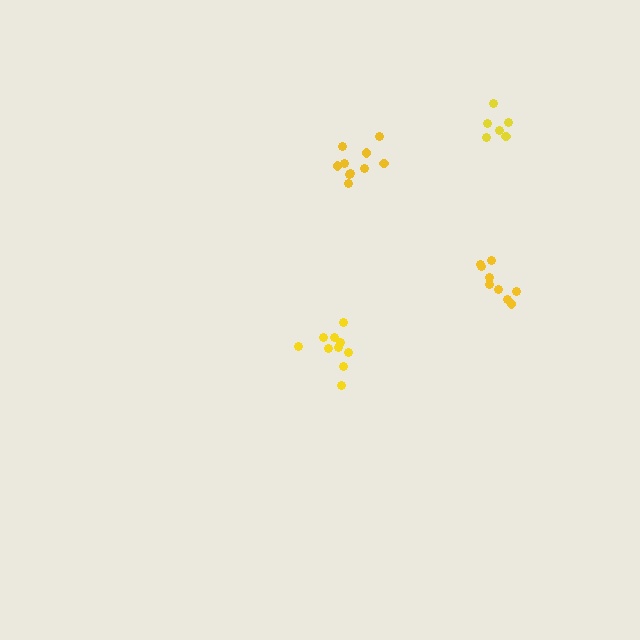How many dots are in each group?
Group 1: 10 dots, Group 2: 6 dots, Group 3: 9 dots, Group 4: 10 dots (35 total).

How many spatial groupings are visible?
There are 4 spatial groupings.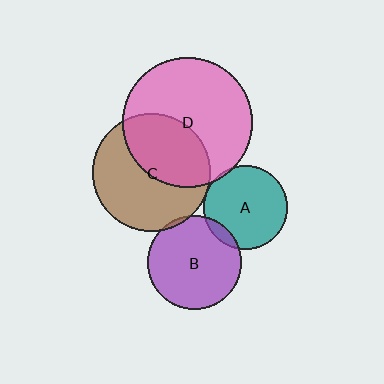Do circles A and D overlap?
Yes.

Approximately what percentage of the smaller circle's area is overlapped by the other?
Approximately 5%.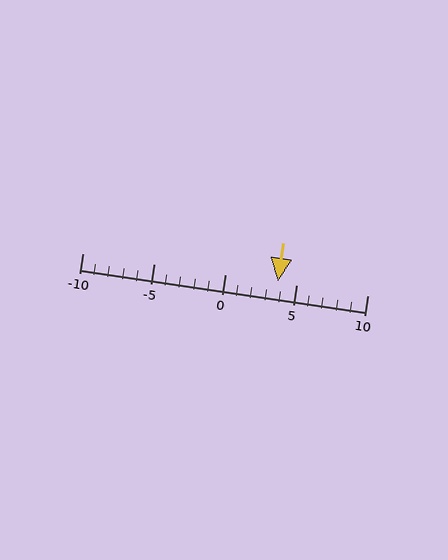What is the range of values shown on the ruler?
The ruler shows values from -10 to 10.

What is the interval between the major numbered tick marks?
The major tick marks are spaced 5 units apart.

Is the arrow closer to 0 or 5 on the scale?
The arrow is closer to 5.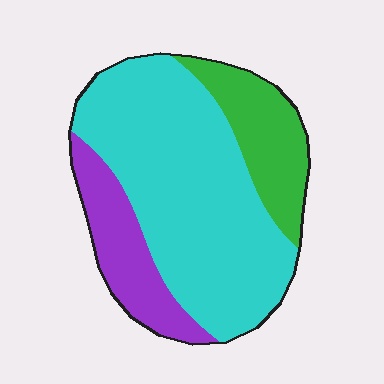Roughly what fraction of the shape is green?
Green covers roughly 20% of the shape.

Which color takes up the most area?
Cyan, at roughly 65%.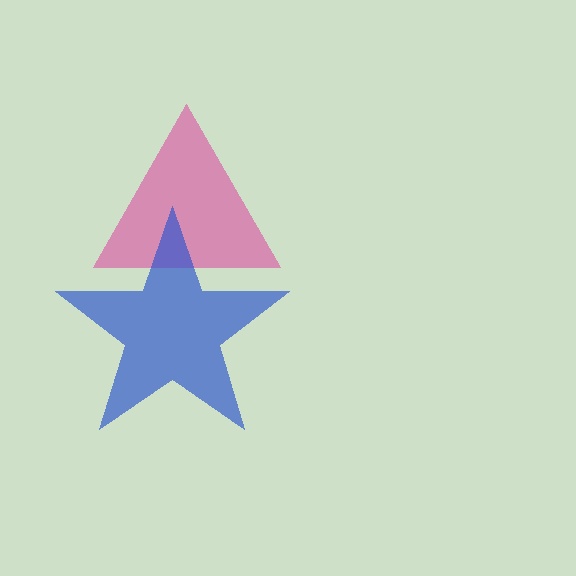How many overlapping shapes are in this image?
There are 2 overlapping shapes in the image.